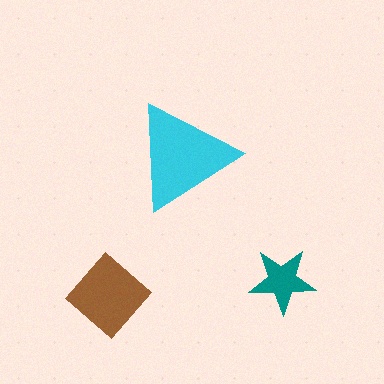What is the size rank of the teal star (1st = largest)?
3rd.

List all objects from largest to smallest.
The cyan triangle, the brown diamond, the teal star.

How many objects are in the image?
There are 3 objects in the image.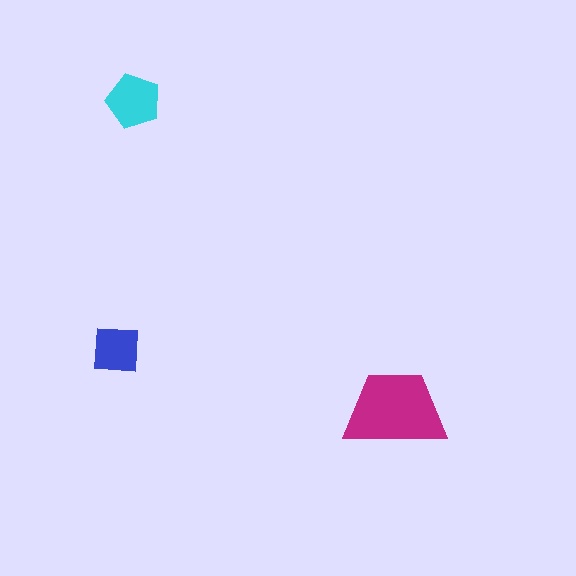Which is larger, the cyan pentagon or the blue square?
The cyan pentagon.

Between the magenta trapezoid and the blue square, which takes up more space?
The magenta trapezoid.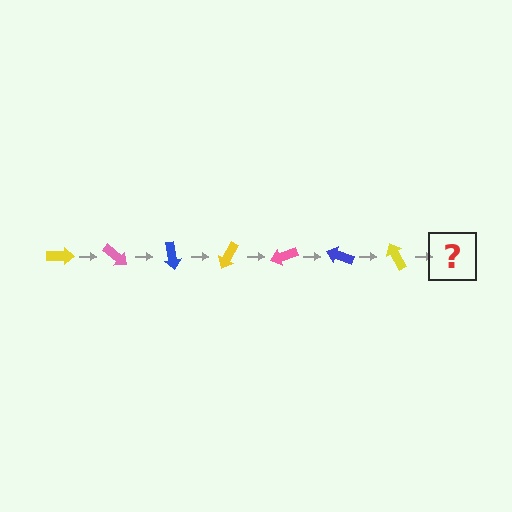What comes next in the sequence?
The next element should be a pink arrow, rotated 280 degrees from the start.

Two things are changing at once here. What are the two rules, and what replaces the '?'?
The two rules are that it rotates 40 degrees each step and the color cycles through yellow, pink, and blue. The '?' should be a pink arrow, rotated 280 degrees from the start.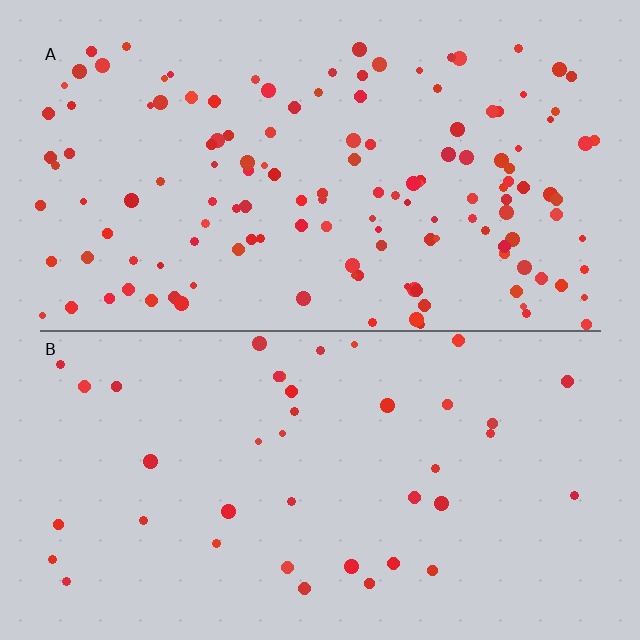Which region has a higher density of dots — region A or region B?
A (the top).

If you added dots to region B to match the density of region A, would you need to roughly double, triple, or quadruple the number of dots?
Approximately triple.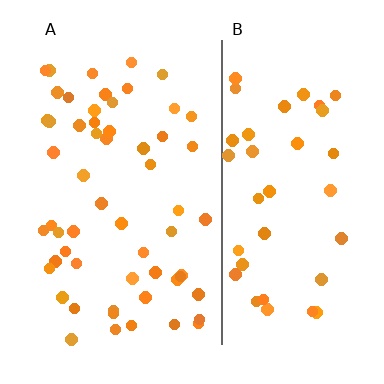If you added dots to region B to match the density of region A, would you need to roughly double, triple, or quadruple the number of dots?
Approximately double.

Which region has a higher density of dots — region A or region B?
A (the left).